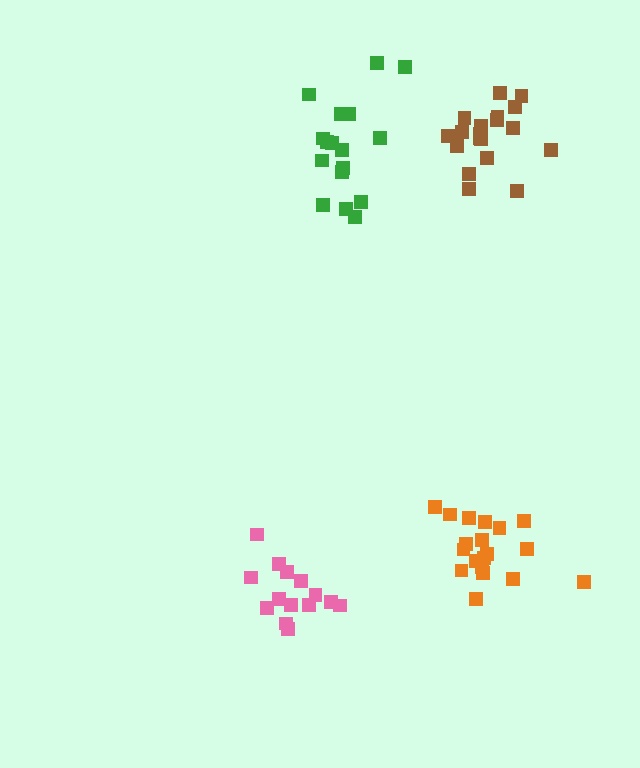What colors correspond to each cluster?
The clusters are colored: pink, green, orange, brown.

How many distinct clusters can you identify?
There are 4 distinct clusters.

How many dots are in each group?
Group 1: 14 dots, Group 2: 17 dots, Group 3: 19 dots, Group 4: 19 dots (69 total).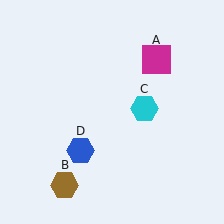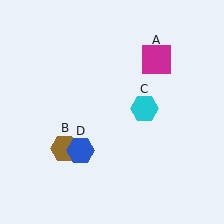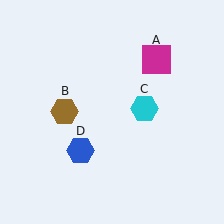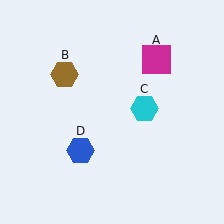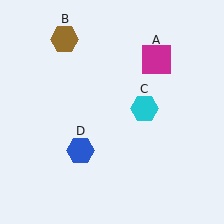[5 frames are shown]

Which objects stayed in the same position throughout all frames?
Magenta square (object A) and cyan hexagon (object C) and blue hexagon (object D) remained stationary.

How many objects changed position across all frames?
1 object changed position: brown hexagon (object B).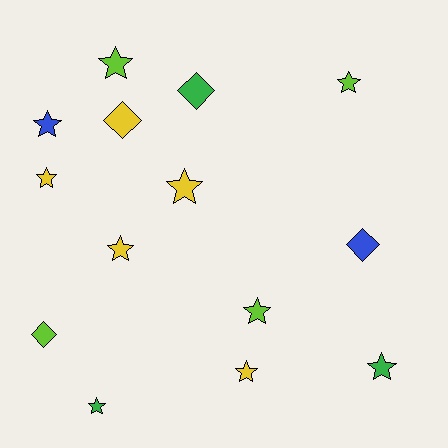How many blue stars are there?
There is 1 blue star.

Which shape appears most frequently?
Star, with 10 objects.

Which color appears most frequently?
Yellow, with 5 objects.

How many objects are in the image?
There are 14 objects.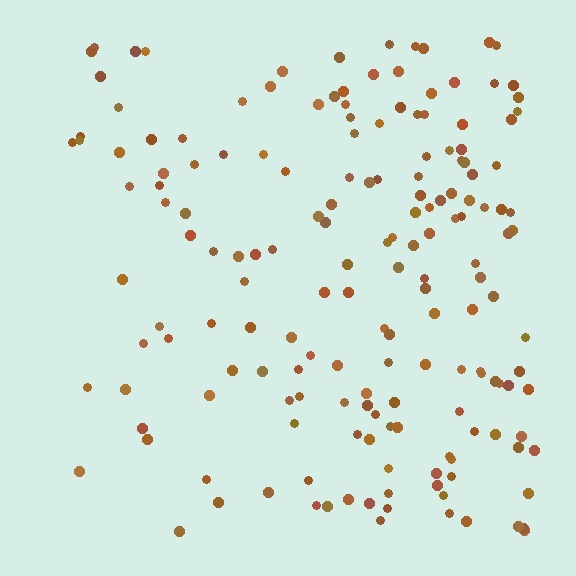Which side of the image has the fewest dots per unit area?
The left.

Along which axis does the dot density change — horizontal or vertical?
Horizontal.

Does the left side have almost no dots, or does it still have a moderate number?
Still a moderate number, just noticeably fewer than the right.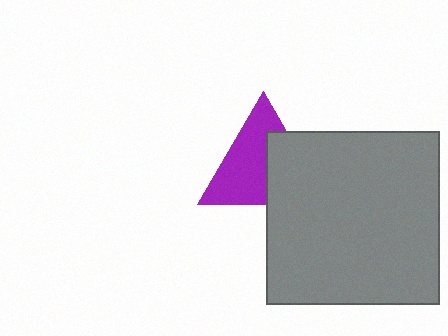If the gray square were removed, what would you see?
You would see the complete purple triangle.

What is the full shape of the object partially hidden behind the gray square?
The partially hidden object is a purple triangle.